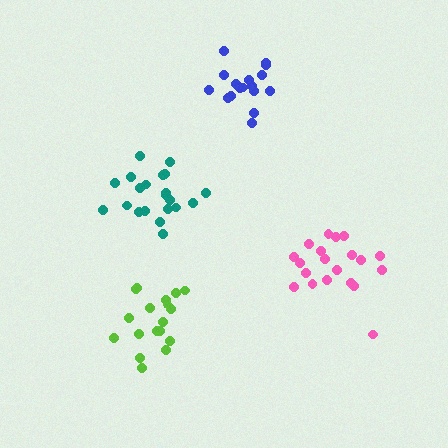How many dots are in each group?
Group 1: 20 dots, Group 2: 17 dots, Group 3: 18 dots, Group 4: 21 dots (76 total).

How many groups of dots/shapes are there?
There are 4 groups.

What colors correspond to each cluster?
The clusters are colored: pink, blue, lime, teal.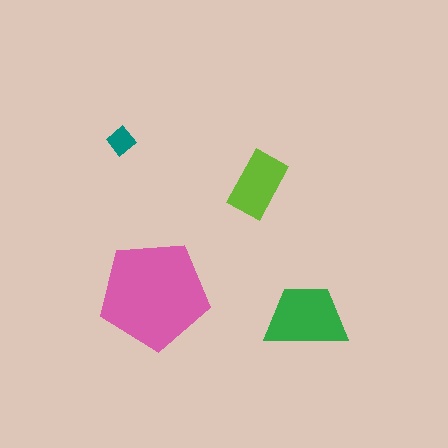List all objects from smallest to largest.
The teal diamond, the lime rectangle, the green trapezoid, the pink pentagon.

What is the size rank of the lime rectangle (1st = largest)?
3rd.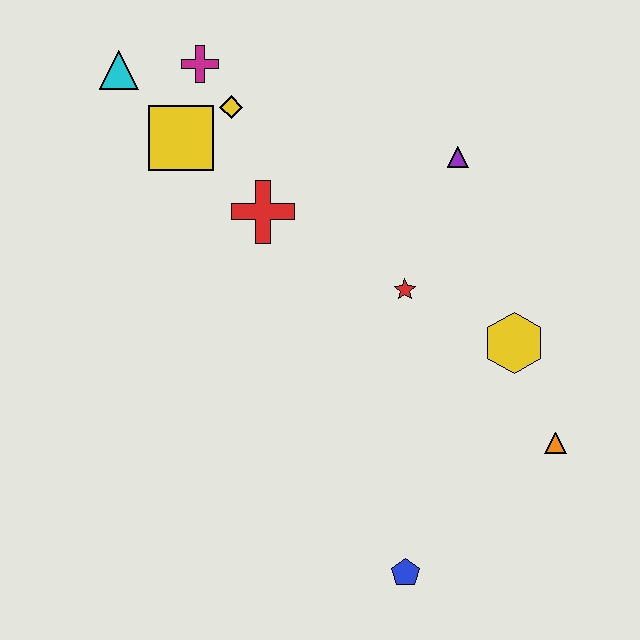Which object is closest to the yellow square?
The yellow diamond is closest to the yellow square.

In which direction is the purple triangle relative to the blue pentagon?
The purple triangle is above the blue pentagon.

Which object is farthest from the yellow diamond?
The blue pentagon is farthest from the yellow diamond.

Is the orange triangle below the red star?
Yes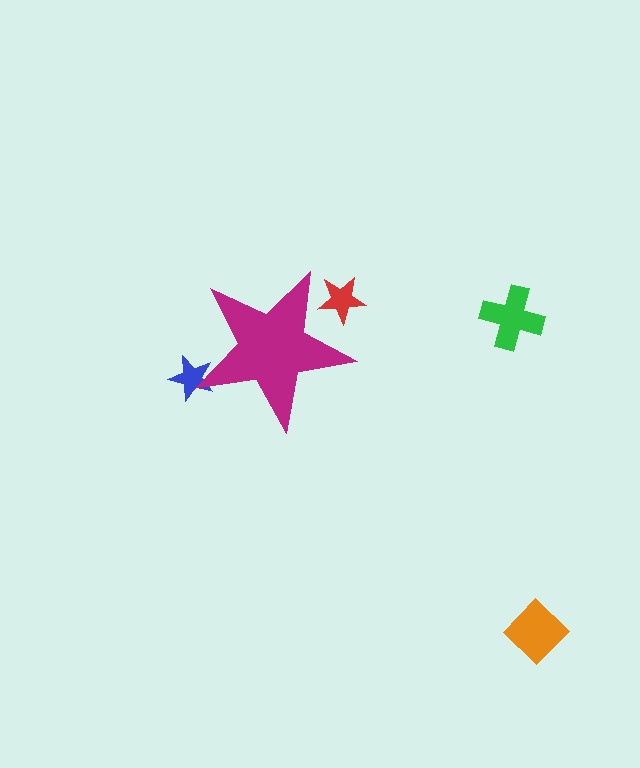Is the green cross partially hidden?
No, the green cross is fully visible.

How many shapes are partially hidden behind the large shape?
2 shapes are partially hidden.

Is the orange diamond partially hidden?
No, the orange diamond is fully visible.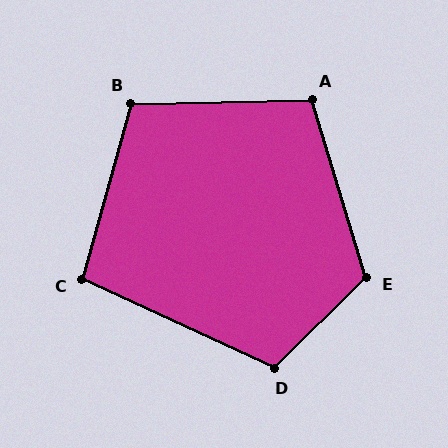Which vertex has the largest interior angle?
E, at approximately 117 degrees.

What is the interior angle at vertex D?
Approximately 111 degrees (obtuse).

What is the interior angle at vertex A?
Approximately 106 degrees (obtuse).